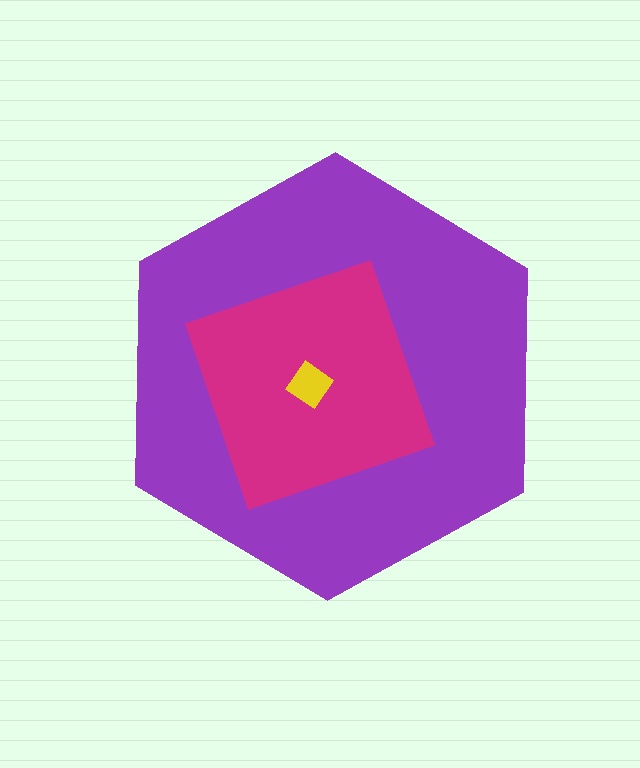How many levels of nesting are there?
3.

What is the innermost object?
The yellow diamond.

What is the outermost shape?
The purple hexagon.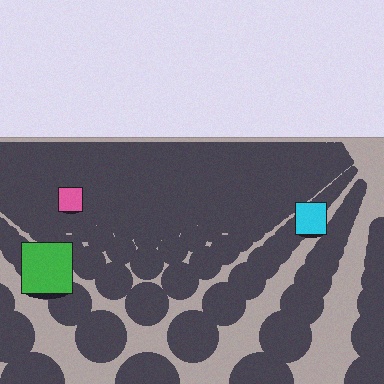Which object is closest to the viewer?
The green square is closest. The texture marks near it are larger and more spread out.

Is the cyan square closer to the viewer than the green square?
No. The green square is closer — you can tell from the texture gradient: the ground texture is coarser near it.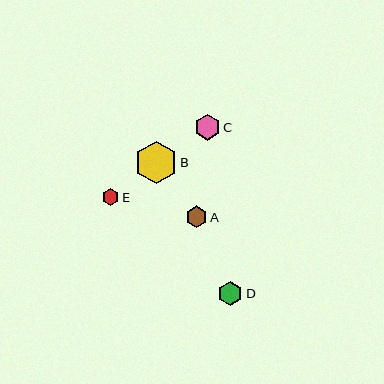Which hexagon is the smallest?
Hexagon E is the smallest with a size of approximately 17 pixels.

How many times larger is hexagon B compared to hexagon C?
Hexagon B is approximately 1.6 times the size of hexagon C.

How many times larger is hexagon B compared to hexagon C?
Hexagon B is approximately 1.6 times the size of hexagon C.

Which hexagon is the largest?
Hexagon B is the largest with a size of approximately 42 pixels.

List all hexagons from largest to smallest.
From largest to smallest: B, C, D, A, E.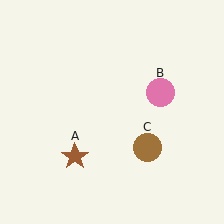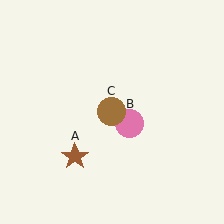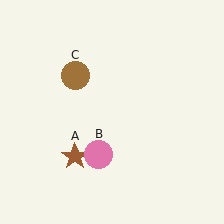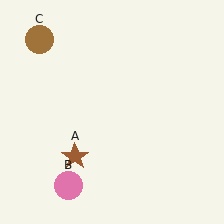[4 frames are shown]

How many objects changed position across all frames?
2 objects changed position: pink circle (object B), brown circle (object C).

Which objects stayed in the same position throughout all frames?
Brown star (object A) remained stationary.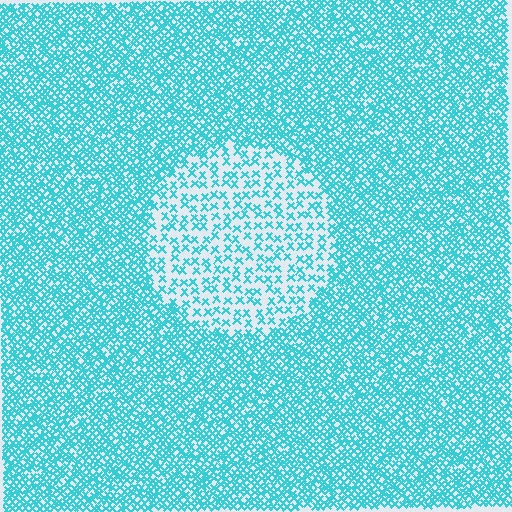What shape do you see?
I see a circle.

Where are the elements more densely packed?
The elements are more densely packed outside the circle boundary.